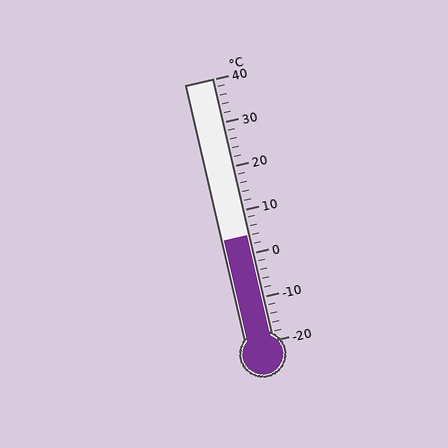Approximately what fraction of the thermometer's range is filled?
The thermometer is filled to approximately 40% of its range.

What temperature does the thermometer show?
The thermometer shows approximately 4°C.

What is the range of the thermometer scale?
The thermometer scale ranges from -20°C to 40°C.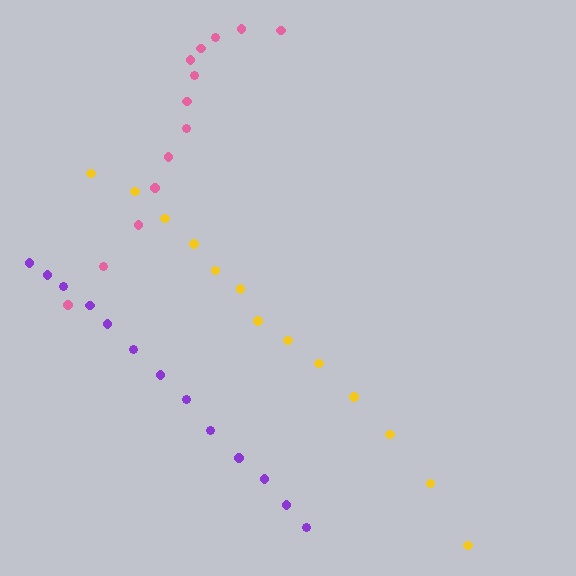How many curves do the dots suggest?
There are 3 distinct paths.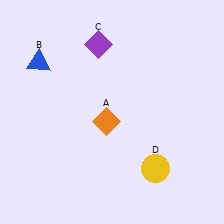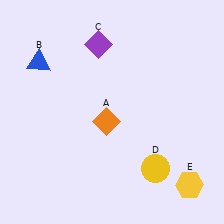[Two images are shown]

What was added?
A yellow hexagon (E) was added in Image 2.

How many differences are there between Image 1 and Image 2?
There is 1 difference between the two images.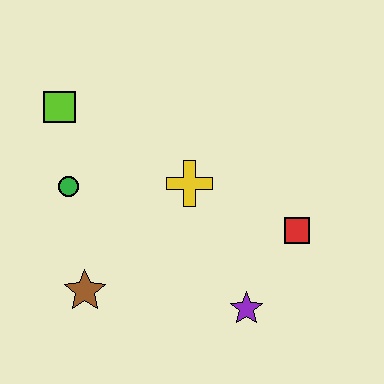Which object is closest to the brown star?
The green circle is closest to the brown star.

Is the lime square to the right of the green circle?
No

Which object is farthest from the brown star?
The red square is farthest from the brown star.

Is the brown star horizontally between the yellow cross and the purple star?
No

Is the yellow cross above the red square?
Yes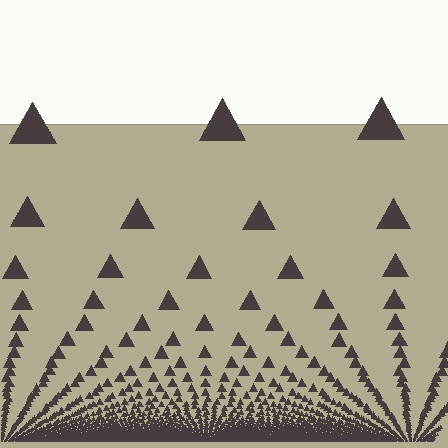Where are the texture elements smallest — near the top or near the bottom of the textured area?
Near the bottom.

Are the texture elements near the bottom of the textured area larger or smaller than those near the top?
Smaller. The gradient is inverted — elements near the bottom are smaller and denser.